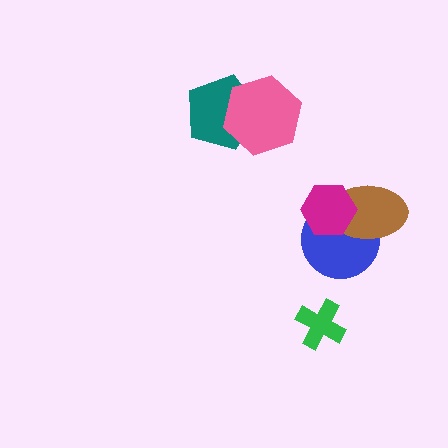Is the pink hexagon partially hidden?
No, no other shape covers it.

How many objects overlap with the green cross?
0 objects overlap with the green cross.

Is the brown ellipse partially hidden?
Yes, it is partially covered by another shape.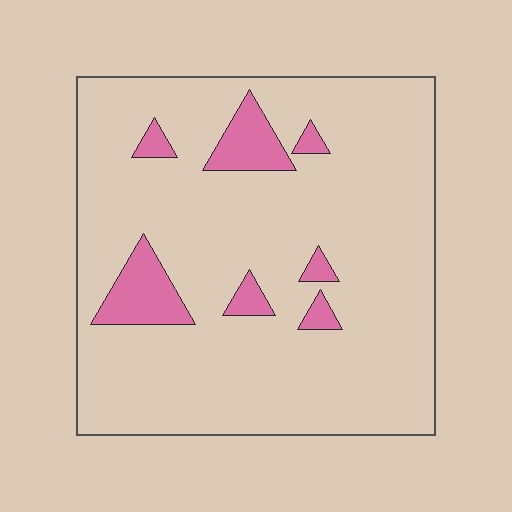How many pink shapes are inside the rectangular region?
7.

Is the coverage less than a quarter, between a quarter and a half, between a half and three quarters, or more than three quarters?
Less than a quarter.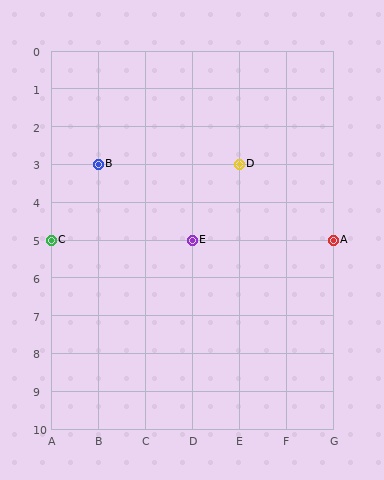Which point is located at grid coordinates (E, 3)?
Point D is at (E, 3).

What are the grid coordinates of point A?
Point A is at grid coordinates (G, 5).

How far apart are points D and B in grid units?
Points D and B are 3 columns apart.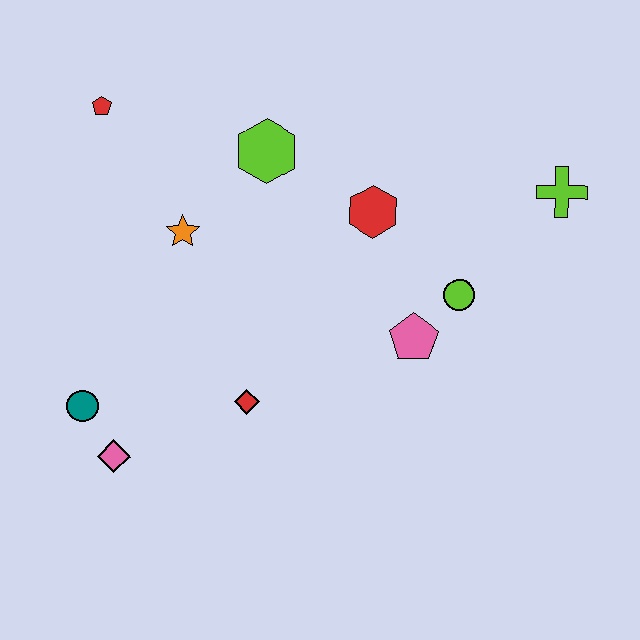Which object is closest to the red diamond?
The pink diamond is closest to the red diamond.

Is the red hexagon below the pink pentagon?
No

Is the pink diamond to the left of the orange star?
Yes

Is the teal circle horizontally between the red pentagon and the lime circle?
No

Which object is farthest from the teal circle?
The lime cross is farthest from the teal circle.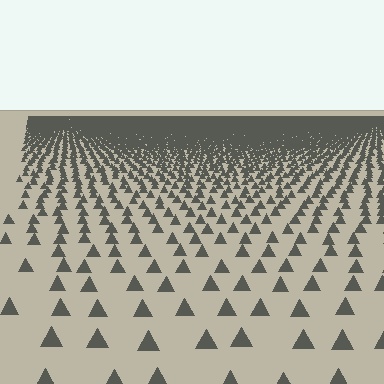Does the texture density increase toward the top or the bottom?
Density increases toward the top.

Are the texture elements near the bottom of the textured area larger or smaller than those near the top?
Larger. Near the bottom, elements are closer to the viewer and appear at a bigger on-screen size.